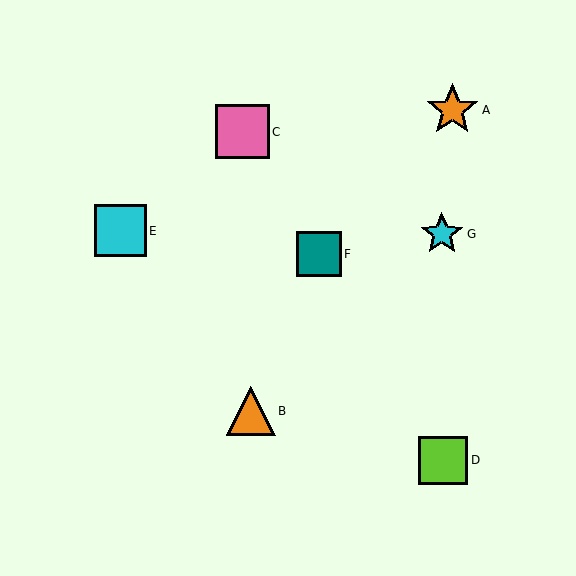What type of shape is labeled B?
Shape B is an orange triangle.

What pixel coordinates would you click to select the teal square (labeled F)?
Click at (319, 254) to select the teal square F.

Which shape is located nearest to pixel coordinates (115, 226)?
The cyan square (labeled E) at (120, 231) is nearest to that location.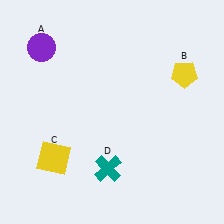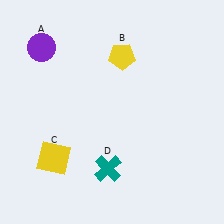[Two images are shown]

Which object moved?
The yellow pentagon (B) moved left.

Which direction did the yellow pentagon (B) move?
The yellow pentagon (B) moved left.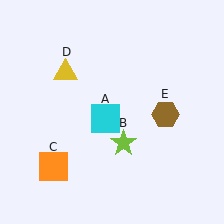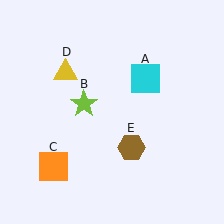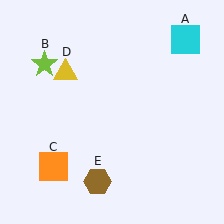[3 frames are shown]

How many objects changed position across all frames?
3 objects changed position: cyan square (object A), lime star (object B), brown hexagon (object E).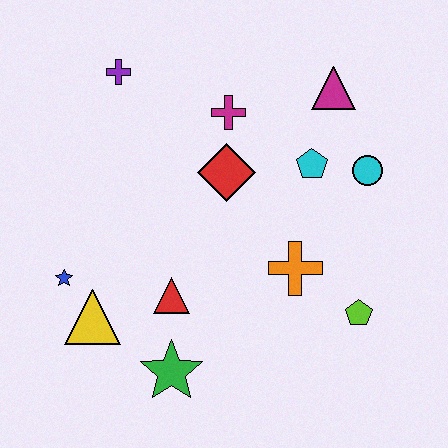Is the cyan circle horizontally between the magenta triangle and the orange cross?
No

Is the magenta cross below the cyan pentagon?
No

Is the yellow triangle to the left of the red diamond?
Yes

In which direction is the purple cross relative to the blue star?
The purple cross is above the blue star.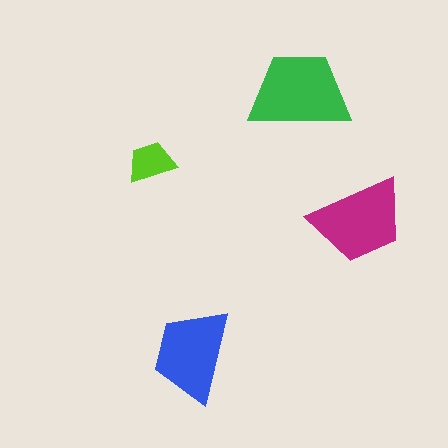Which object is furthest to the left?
The lime trapezoid is leftmost.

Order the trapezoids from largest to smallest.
the green one, the magenta one, the blue one, the lime one.